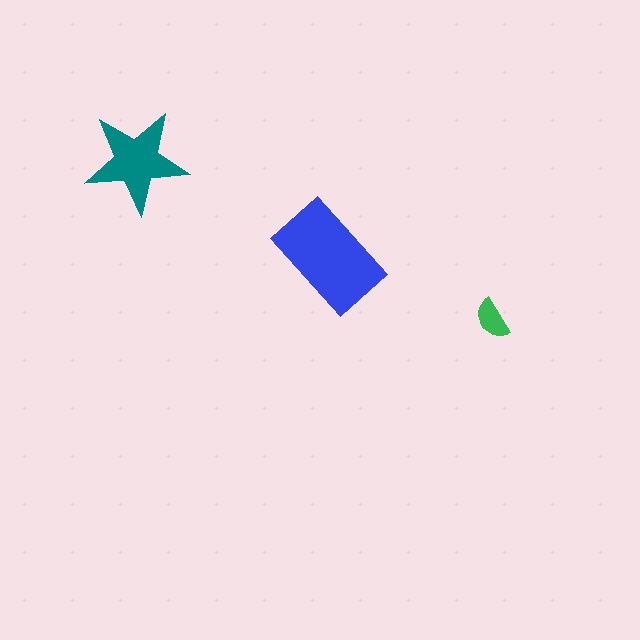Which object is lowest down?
The green semicircle is bottommost.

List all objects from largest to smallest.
The blue rectangle, the teal star, the green semicircle.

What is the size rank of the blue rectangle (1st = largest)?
1st.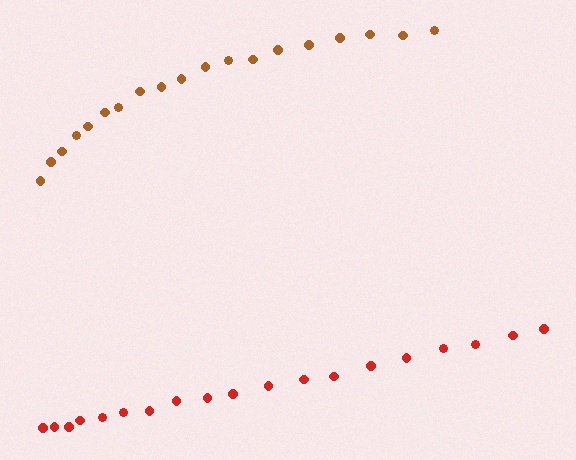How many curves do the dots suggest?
There are 2 distinct paths.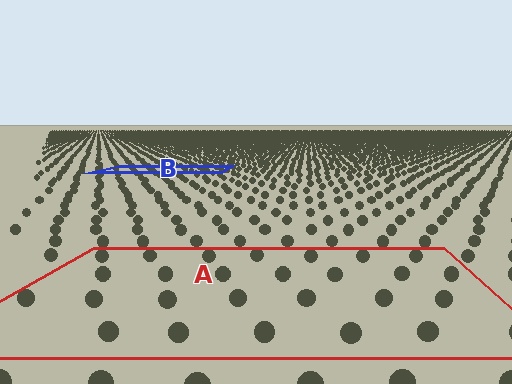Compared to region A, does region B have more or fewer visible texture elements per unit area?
Region B has more texture elements per unit area — they are packed more densely because it is farther away.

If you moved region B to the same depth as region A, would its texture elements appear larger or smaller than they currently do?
They would appear larger. At a closer depth, the same texture elements are projected at a bigger on-screen size.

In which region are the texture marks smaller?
The texture marks are smaller in region B, because it is farther away.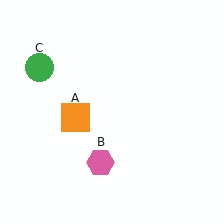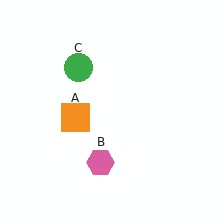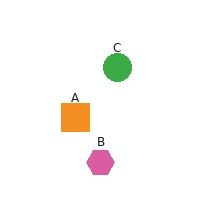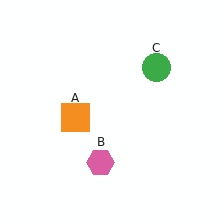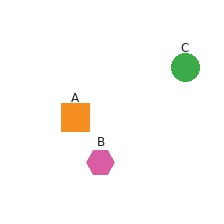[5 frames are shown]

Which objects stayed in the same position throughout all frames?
Orange square (object A) and pink hexagon (object B) remained stationary.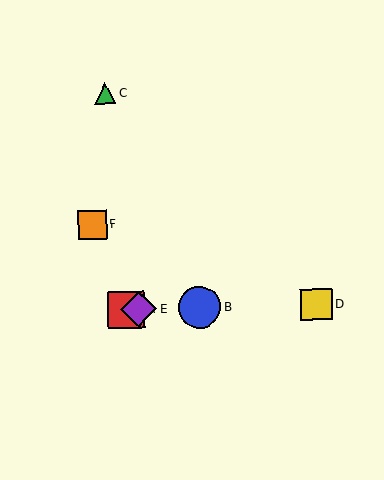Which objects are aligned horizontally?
Objects A, B, D, E are aligned horizontally.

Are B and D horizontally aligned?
Yes, both are at y≈308.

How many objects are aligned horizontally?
4 objects (A, B, D, E) are aligned horizontally.